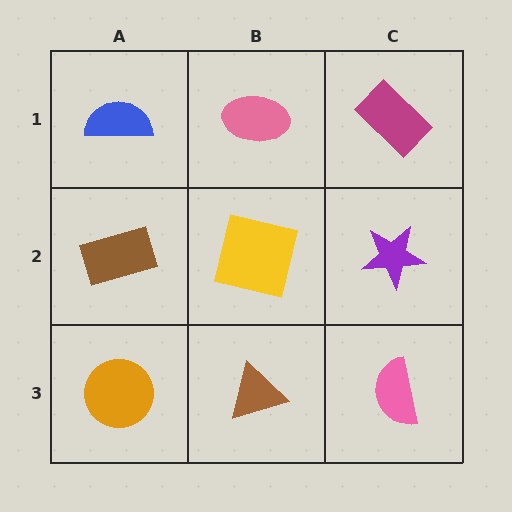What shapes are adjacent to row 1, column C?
A purple star (row 2, column C), a pink ellipse (row 1, column B).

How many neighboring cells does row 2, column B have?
4.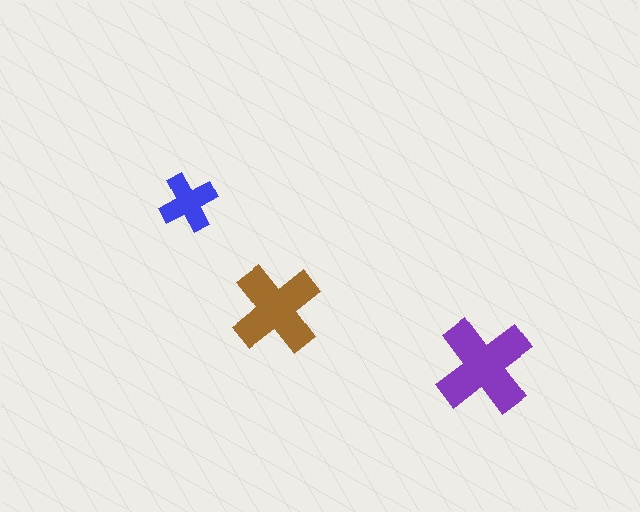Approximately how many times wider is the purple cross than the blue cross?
About 1.5 times wider.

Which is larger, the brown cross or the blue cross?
The brown one.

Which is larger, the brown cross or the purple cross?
The purple one.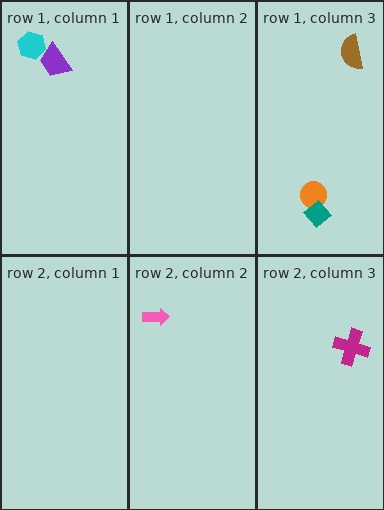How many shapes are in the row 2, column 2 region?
1.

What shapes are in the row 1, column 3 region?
The orange circle, the teal diamond, the brown semicircle.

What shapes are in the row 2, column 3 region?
The magenta cross.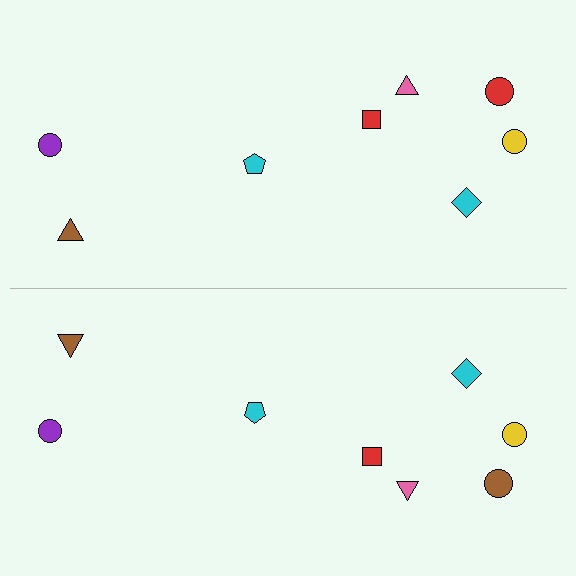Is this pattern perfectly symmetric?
No, the pattern is not perfectly symmetric. The brown circle on the bottom side breaks the symmetry — its mirror counterpart is red.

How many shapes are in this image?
There are 16 shapes in this image.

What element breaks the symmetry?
The brown circle on the bottom side breaks the symmetry — its mirror counterpart is red.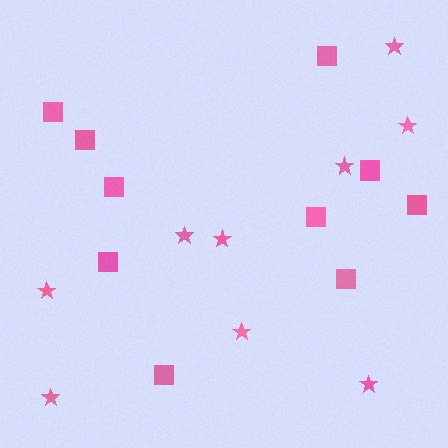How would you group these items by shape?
There are 2 groups: one group of squares (10) and one group of stars (9).